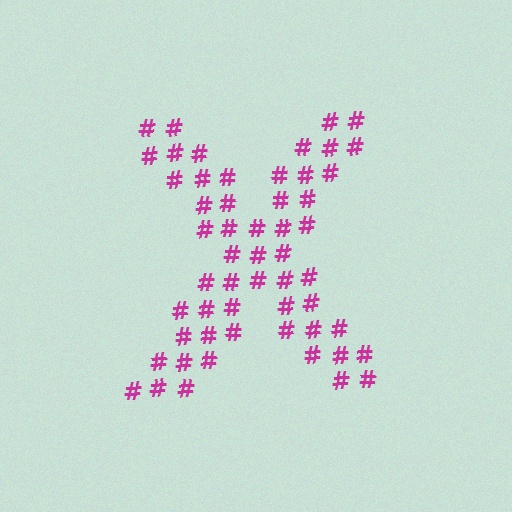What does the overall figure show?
The overall figure shows the letter X.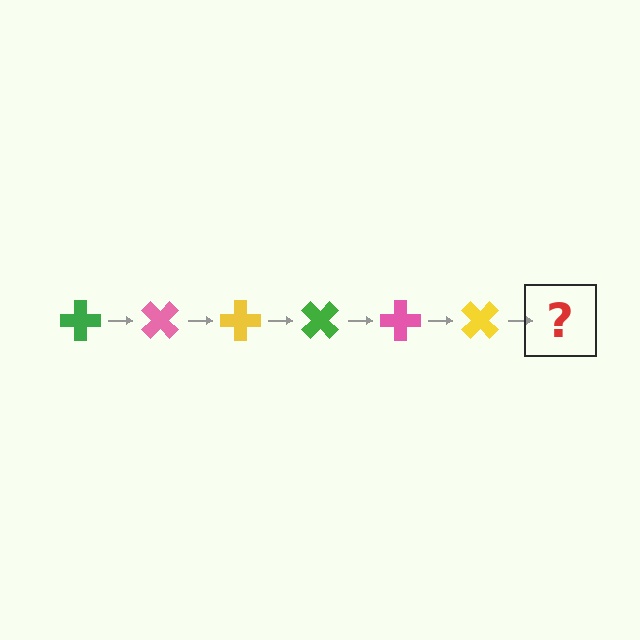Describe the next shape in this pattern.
It should be a green cross, rotated 270 degrees from the start.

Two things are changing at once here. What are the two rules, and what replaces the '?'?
The two rules are that it rotates 45 degrees each step and the color cycles through green, pink, and yellow. The '?' should be a green cross, rotated 270 degrees from the start.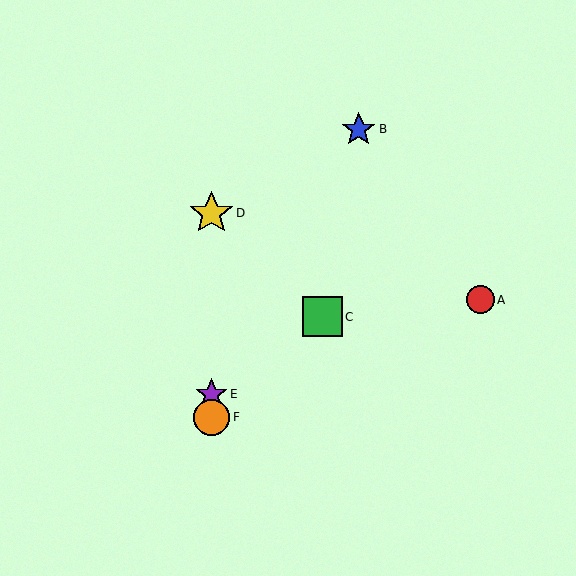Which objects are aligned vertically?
Objects D, E, F are aligned vertically.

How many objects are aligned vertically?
3 objects (D, E, F) are aligned vertically.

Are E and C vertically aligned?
No, E is at x≈211 and C is at x≈323.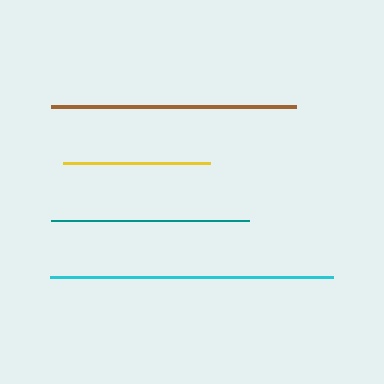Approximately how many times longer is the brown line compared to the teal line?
The brown line is approximately 1.2 times the length of the teal line.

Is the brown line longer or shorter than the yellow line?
The brown line is longer than the yellow line.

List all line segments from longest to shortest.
From longest to shortest: cyan, brown, teal, yellow.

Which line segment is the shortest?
The yellow line is the shortest at approximately 147 pixels.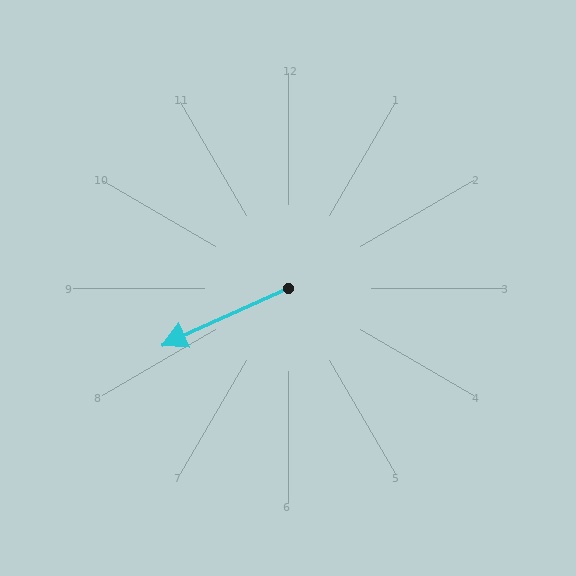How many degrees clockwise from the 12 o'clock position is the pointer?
Approximately 246 degrees.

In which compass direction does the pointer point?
Southwest.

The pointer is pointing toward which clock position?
Roughly 8 o'clock.